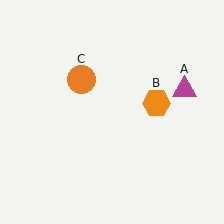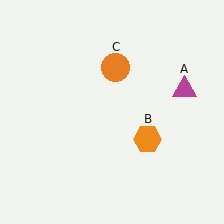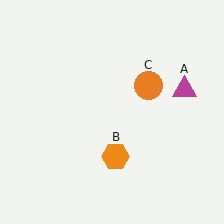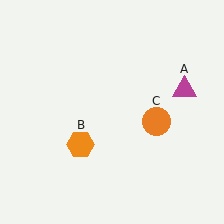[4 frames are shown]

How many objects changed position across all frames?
2 objects changed position: orange hexagon (object B), orange circle (object C).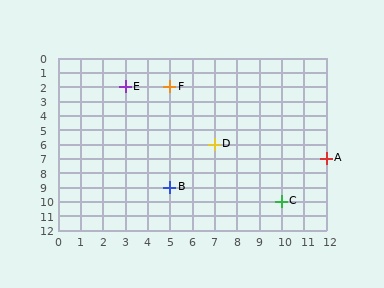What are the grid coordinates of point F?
Point F is at grid coordinates (5, 2).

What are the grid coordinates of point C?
Point C is at grid coordinates (10, 10).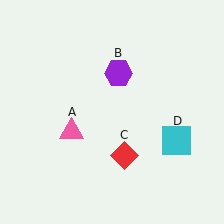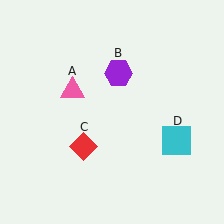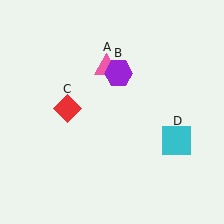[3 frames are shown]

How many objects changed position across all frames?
2 objects changed position: pink triangle (object A), red diamond (object C).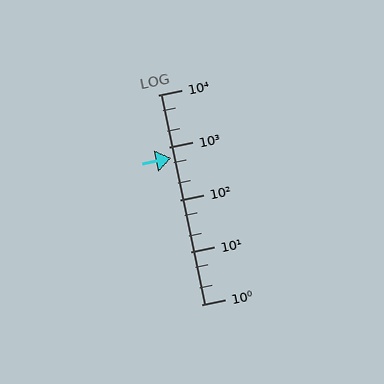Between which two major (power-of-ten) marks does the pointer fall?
The pointer is between 100 and 1000.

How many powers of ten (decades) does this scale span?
The scale spans 4 decades, from 1 to 10000.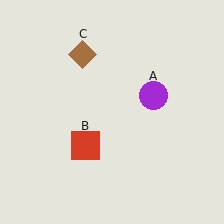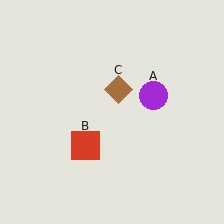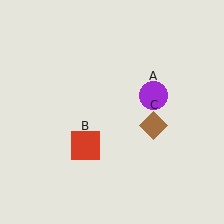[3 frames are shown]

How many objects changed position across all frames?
1 object changed position: brown diamond (object C).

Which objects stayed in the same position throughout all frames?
Purple circle (object A) and red square (object B) remained stationary.